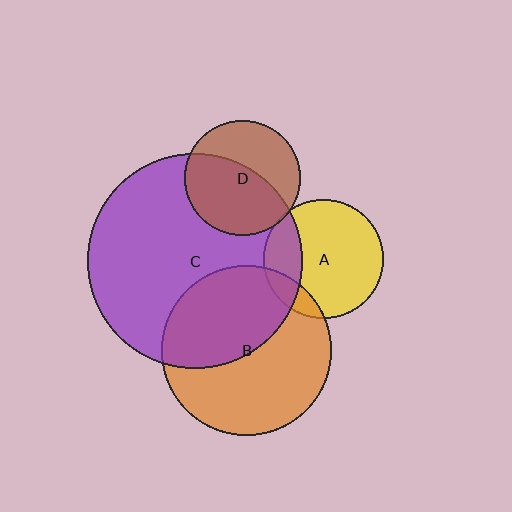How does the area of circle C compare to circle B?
Approximately 1.6 times.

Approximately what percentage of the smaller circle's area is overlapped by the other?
Approximately 45%.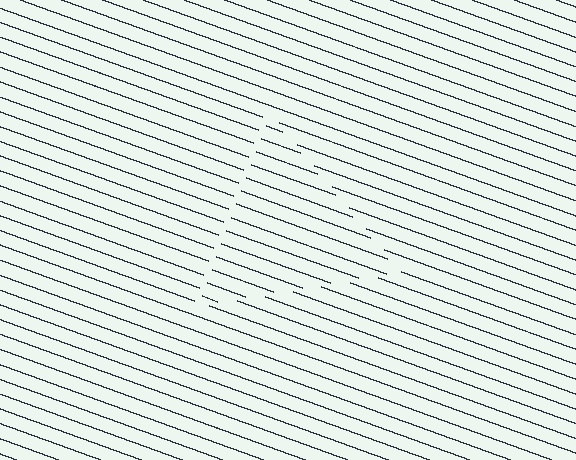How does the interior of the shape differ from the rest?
The interior of the shape contains the same grating, shifted by half a period — the contour is defined by the phase discontinuity where line-ends from the inner and outer gratings abut.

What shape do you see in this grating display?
An illusory triangle. The interior of the shape contains the same grating, shifted by half a period — the contour is defined by the phase discontinuity where line-ends from the inner and outer gratings abut.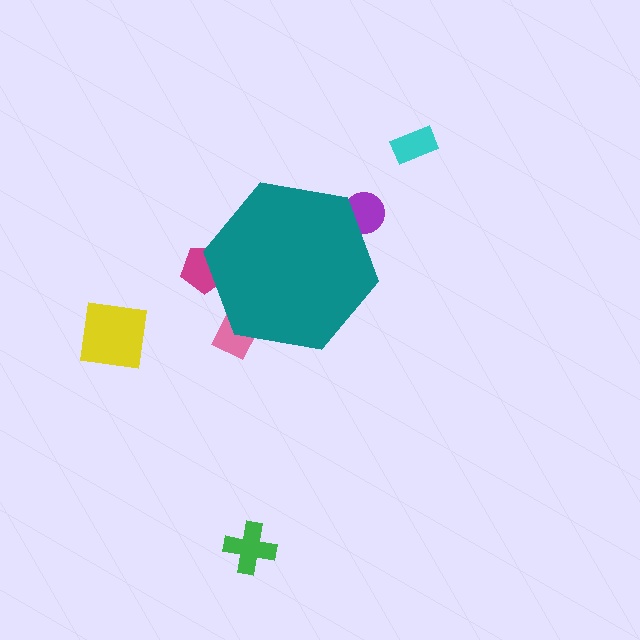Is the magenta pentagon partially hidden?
Yes, the magenta pentagon is partially hidden behind the teal hexagon.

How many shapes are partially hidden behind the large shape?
3 shapes are partially hidden.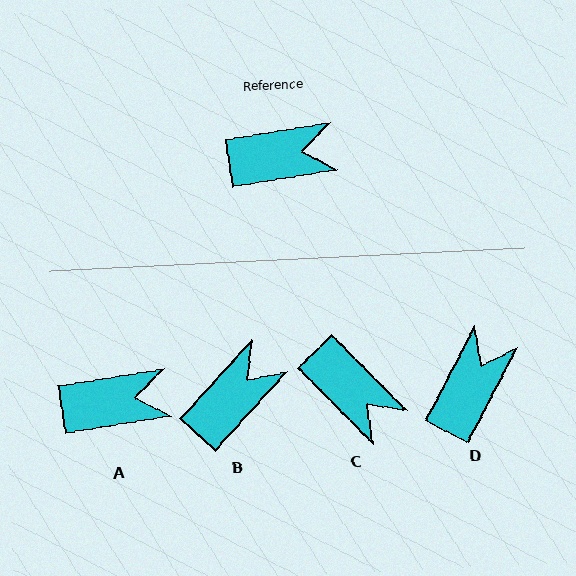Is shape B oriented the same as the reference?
No, it is off by about 39 degrees.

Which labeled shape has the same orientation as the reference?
A.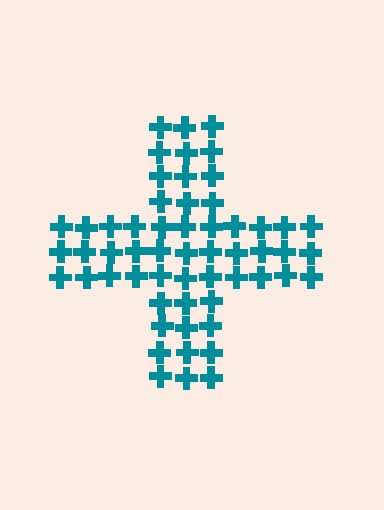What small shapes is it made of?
It is made of small crosses.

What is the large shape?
The large shape is a cross.